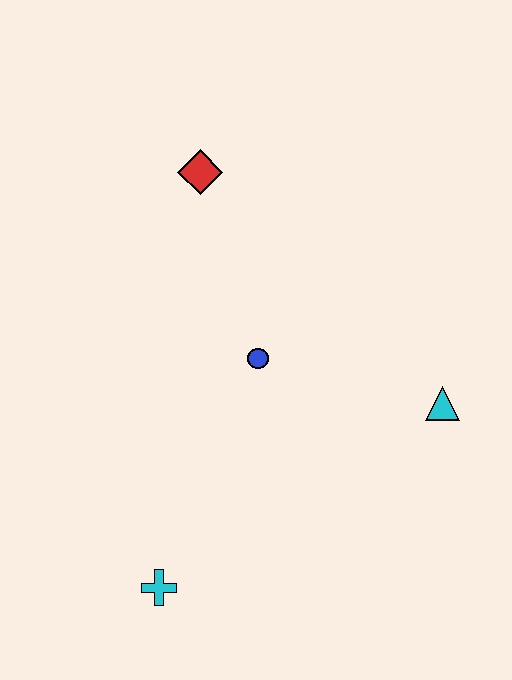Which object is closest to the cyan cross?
The blue circle is closest to the cyan cross.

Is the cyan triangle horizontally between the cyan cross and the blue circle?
No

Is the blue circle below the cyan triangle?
No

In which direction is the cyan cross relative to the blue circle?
The cyan cross is below the blue circle.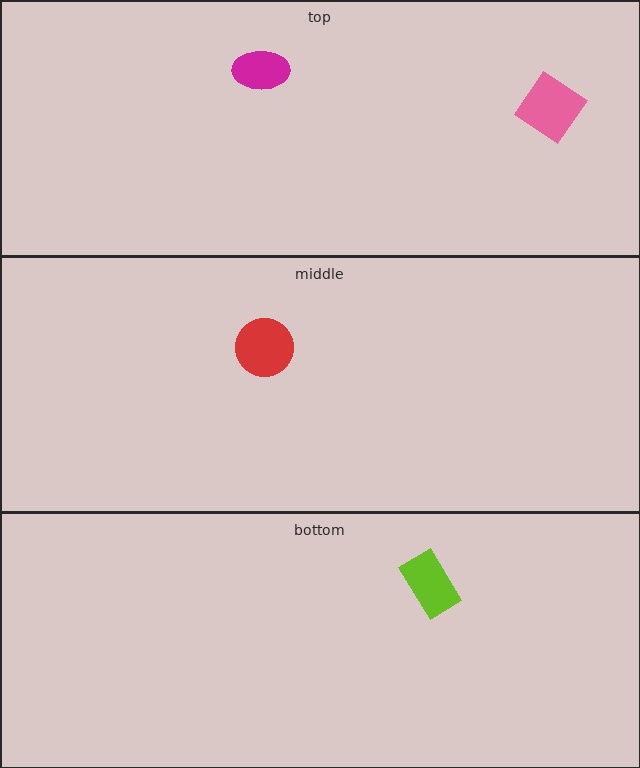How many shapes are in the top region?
2.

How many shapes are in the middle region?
1.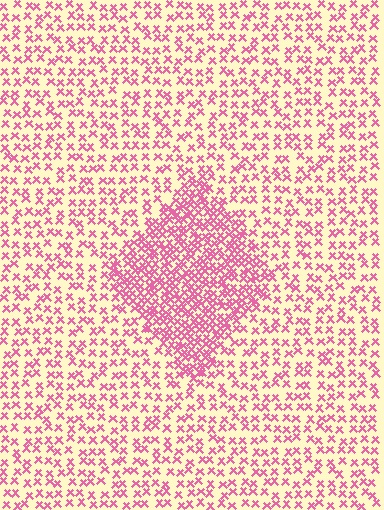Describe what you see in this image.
The image contains small pink elements arranged at two different densities. A diamond-shaped region is visible where the elements are more densely packed than the surrounding area.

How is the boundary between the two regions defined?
The boundary is defined by a change in element density (approximately 2.2x ratio). All elements are the same color, size, and shape.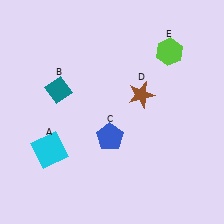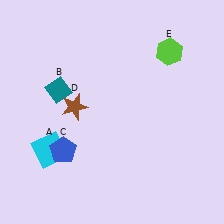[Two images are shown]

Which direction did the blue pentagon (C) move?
The blue pentagon (C) moved left.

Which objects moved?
The objects that moved are: the blue pentagon (C), the brown star (D).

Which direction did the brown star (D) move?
The brown star (D) moved left.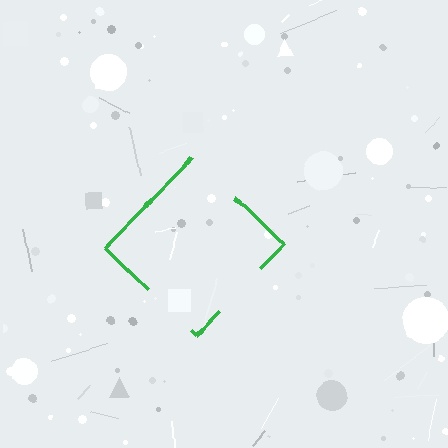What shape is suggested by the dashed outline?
The dashed outline suggests a diamond.